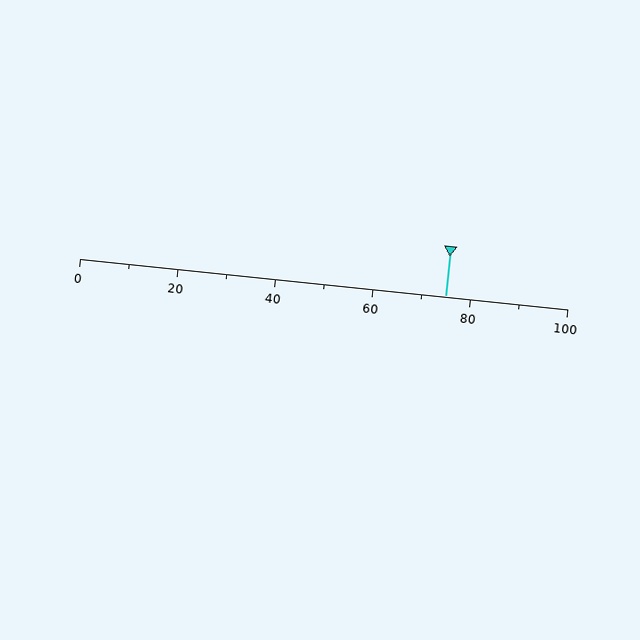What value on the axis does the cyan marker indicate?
The marker indicates approximately 75.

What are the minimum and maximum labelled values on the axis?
The axis runs from 0 to 100.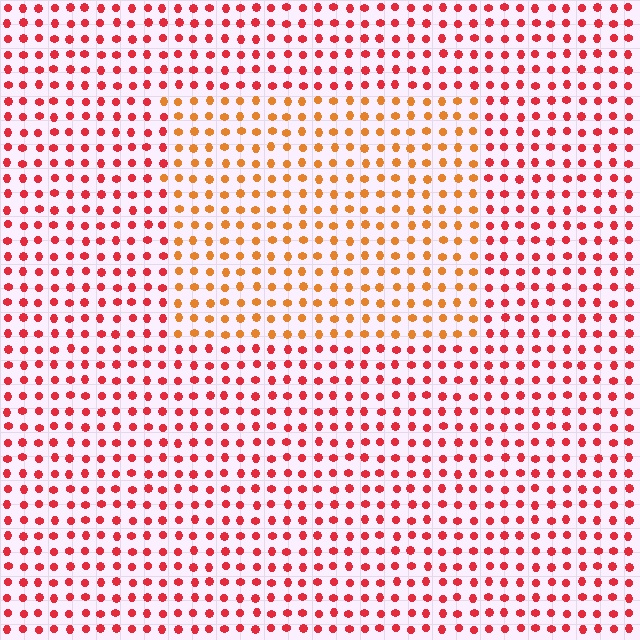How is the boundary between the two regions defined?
The boundary is defined purely by a slight shift in hue (about 35 degrees). Spacing, size, and orientation are identical on both sides.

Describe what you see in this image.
The image is filled with small red elements in a uniform arrangement. A rectangle-shaped region is visible where the elements are tinted to a slightly different hue, forming a subtle color boundary.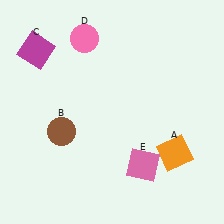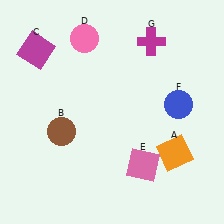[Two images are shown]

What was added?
A blue circle (F), a magenta cross (G) were added in Image 2.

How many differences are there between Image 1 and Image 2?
There are 2 differences between the two images.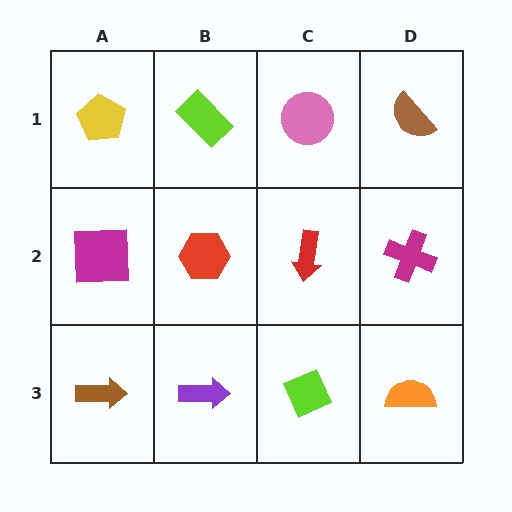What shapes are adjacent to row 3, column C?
A red arrow (row 2, column C), a purple arrow (row 3, column B), an orange semicircle (row 3, column D).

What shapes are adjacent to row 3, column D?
A magenta cross (row 2, column D), a lime diamond (row 3, column C).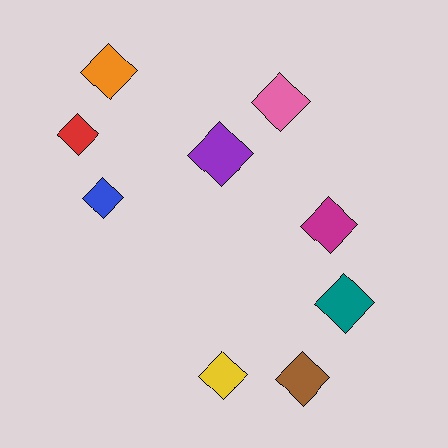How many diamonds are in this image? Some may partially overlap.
There are 9 diamonds.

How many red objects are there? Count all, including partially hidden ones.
There is 1 red object.